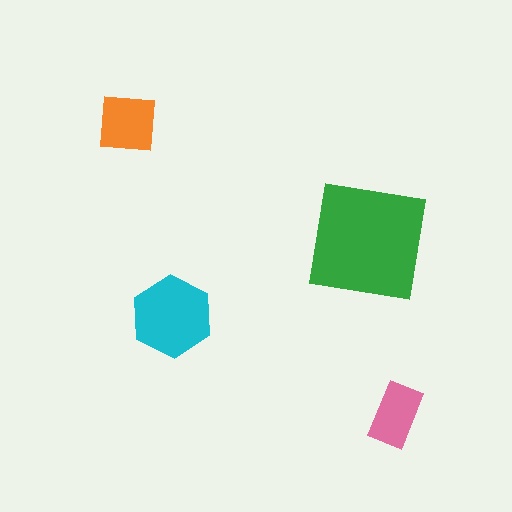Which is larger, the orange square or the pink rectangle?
The orange square.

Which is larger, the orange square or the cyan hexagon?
The cyan hexagon.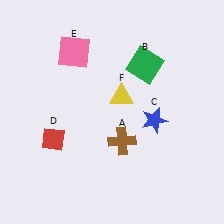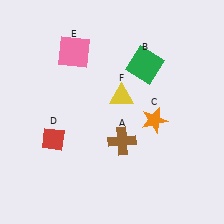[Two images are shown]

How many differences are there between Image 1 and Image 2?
There is 1 difference between the two images.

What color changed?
The star (C) changed from blue in Image 1 to orange in Image 2.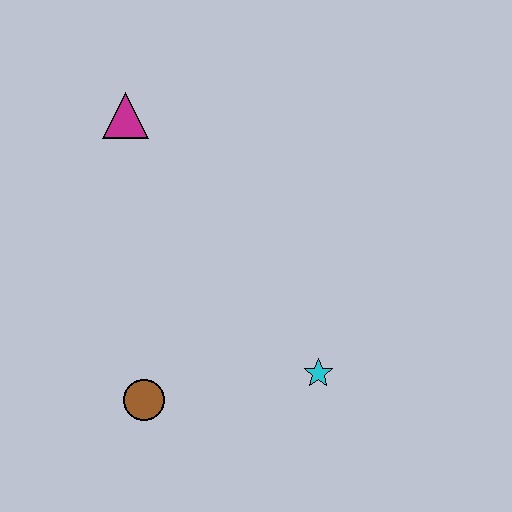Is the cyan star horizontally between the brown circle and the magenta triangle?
No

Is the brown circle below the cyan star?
Yes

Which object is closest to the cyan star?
The brown circle is closest to the cyan star.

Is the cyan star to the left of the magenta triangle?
No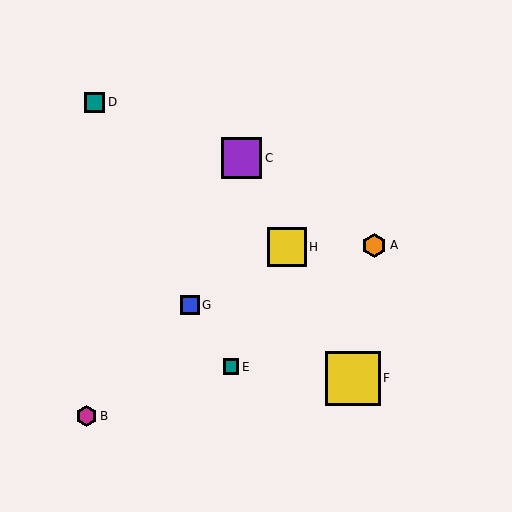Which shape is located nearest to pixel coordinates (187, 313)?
The blue square (labeled G) at (190, 305) is nearest to that location.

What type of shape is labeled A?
Shape A is an orange hexagon.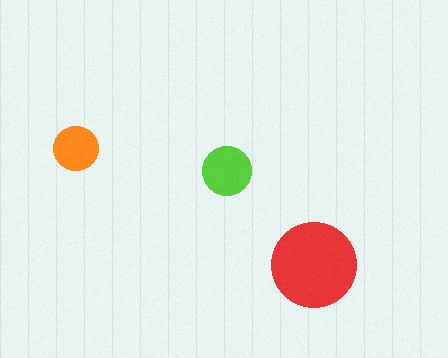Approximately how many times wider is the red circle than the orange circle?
About 2 times wider.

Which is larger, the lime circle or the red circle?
The red one.